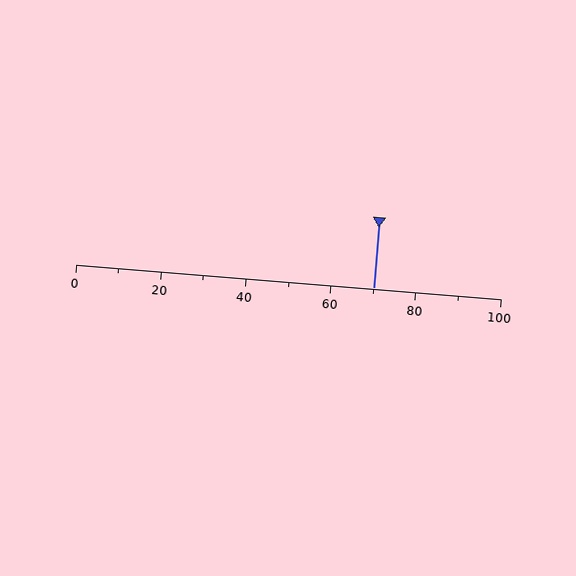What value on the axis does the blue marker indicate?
The marker indicates approximately 70.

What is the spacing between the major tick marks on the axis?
The major ticks are spaced 20 apart.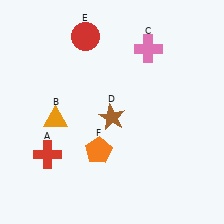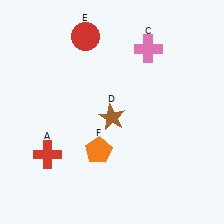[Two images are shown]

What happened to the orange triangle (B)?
The orange triangle (B) was removed in Image 2. It was in the bottom-left area of Image 1.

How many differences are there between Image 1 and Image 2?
There is 1 difference between the two images.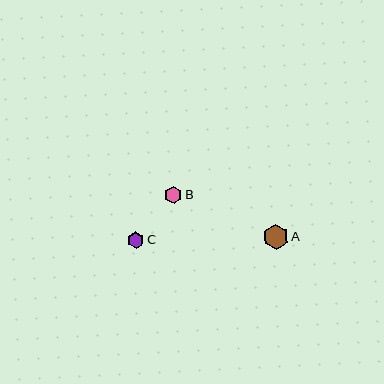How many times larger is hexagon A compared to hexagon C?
Hexagon A is approximately 1.5 times the size of hexagon C.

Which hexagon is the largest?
Hexagon A is the largest with a size of approximately 25 pixels.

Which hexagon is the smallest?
Hexagon B is the smallest with a size of approximately 17 pixels.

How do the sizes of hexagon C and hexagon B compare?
Hexagon C and hexagon B are approximately the same size.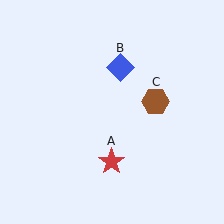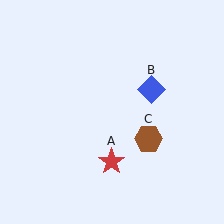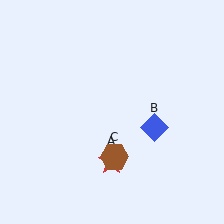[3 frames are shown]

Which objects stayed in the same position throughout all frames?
Red star (object A) remained stationary.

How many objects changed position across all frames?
2 objects changed position: blue diamond (object B), brown hexagon (object C).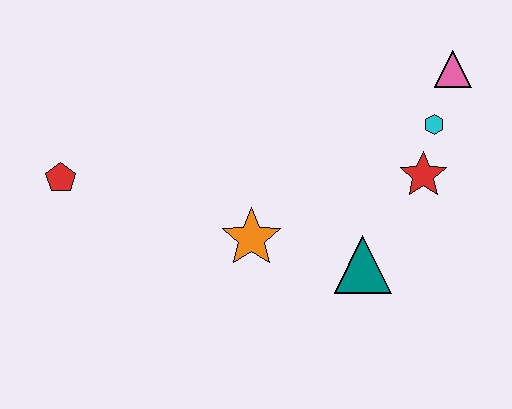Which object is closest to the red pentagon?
The orange star is closest to the red pentagon.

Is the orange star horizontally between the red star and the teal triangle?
No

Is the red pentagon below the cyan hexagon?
Yes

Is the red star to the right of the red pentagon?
Yes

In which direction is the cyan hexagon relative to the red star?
The cyan hexagon is above the red star.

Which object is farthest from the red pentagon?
The pink triangle is farthest from the red pentagon.